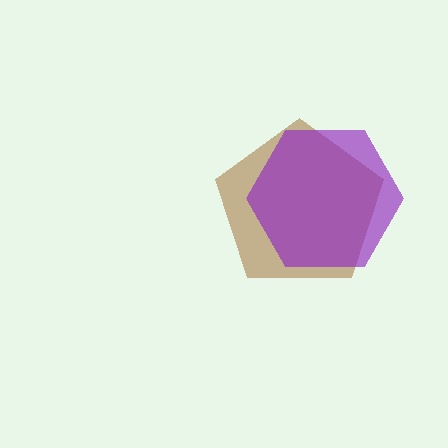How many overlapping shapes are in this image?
There are 2 overlapping shapes in the image.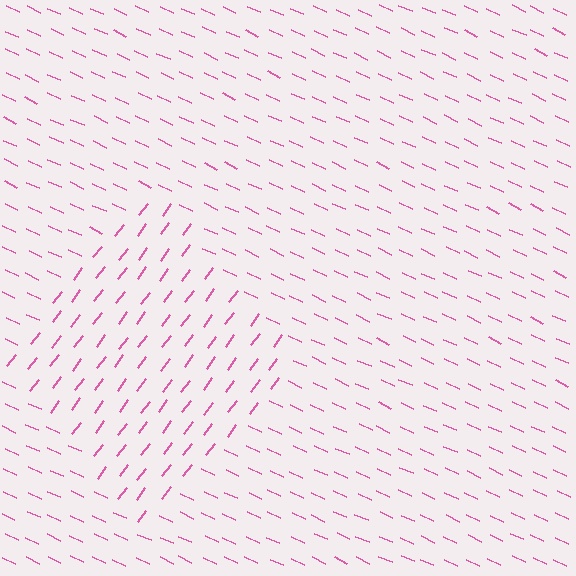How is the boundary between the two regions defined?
The boundary is defined purely by a change in line orientation (approximately 78 degrees difference). All lines are the same color and thickness.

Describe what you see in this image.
The image is filled with small pink line segments. A diamond region in the image has lines oriented differently from the surrounding lines, creating a visible texture boundary.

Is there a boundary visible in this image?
Yes, there is a texture boundary formed by a change in line orientation.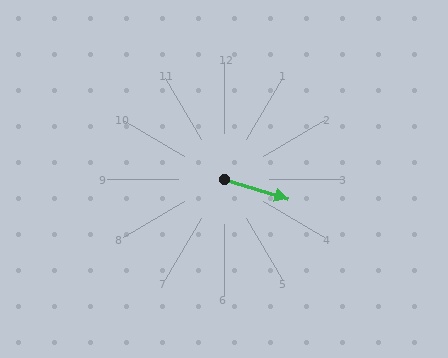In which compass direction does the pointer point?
East.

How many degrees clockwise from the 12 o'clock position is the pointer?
Approximately 107 degrees.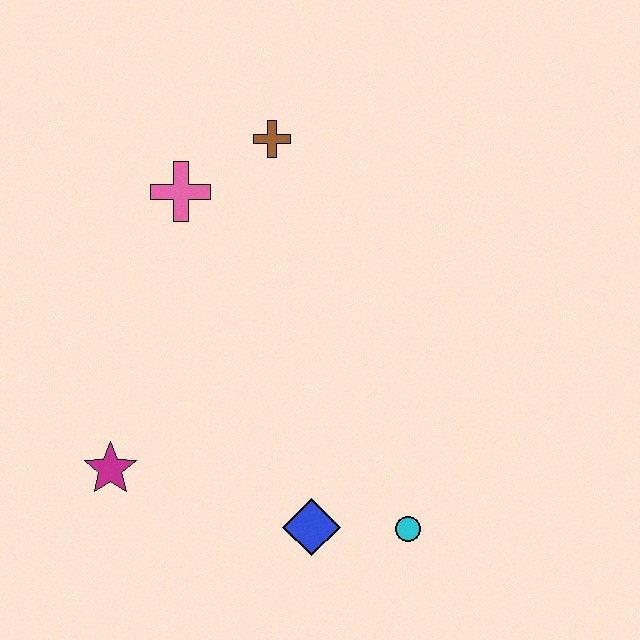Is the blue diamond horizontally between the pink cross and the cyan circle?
Yes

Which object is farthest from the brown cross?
The cyan circle is farthest from the brown cross.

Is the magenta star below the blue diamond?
No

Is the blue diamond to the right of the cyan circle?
No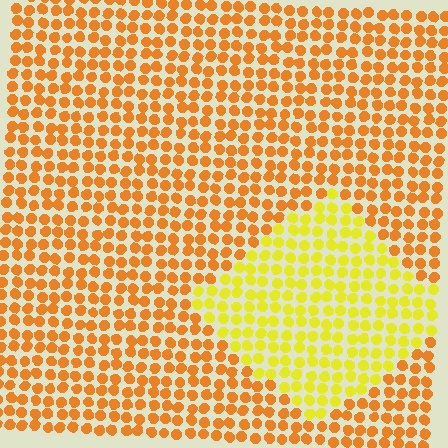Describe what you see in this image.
The image is filled with small orange elements in a uniform arrangement. A diamond-shaped region is visible where the elements are tinted to a slightly different hue, forming a subtle color boundary.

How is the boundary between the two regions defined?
The boundary is defined purely by a slight shift in hue (about 34 degrees). Spacing, size, and orientation are identical on both sides.